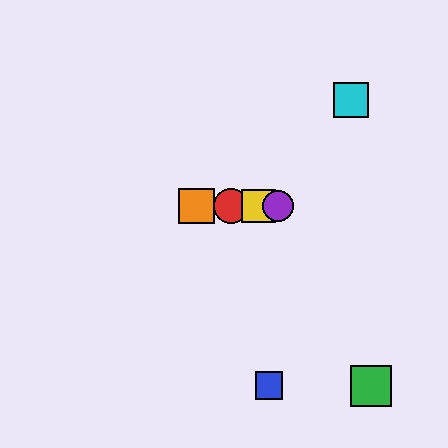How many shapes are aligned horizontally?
4 shapes (the red circle, the yellow square, the purple circle, the orange square) are aligned horizontally.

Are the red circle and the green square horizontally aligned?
No, the red circle is at y≈206 and the green square is at y≈386.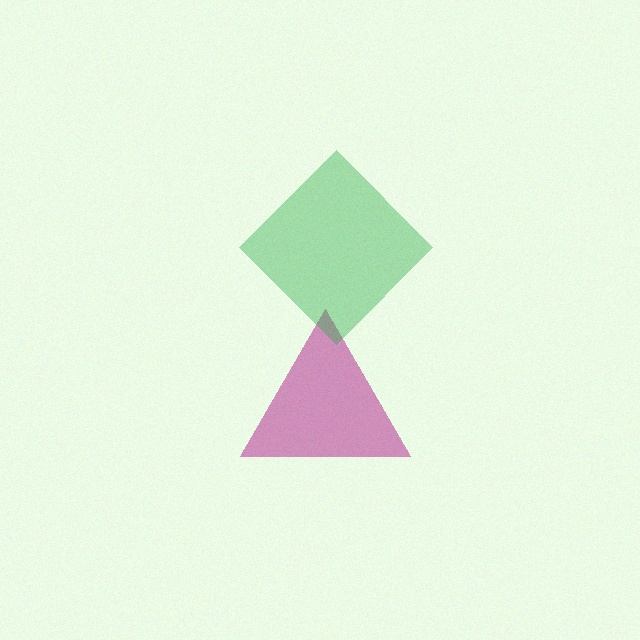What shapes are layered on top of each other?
The layered shapes are: a magenta triangle, a green diamond.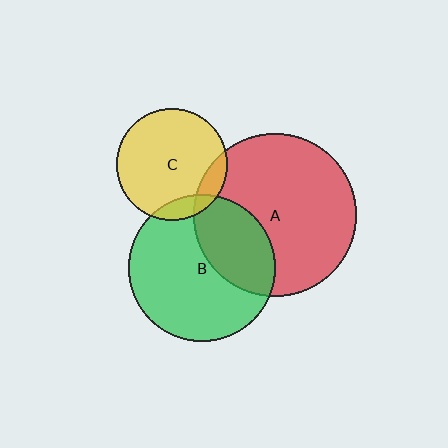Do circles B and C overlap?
Yes.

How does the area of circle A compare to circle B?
Approximately 1.2 times.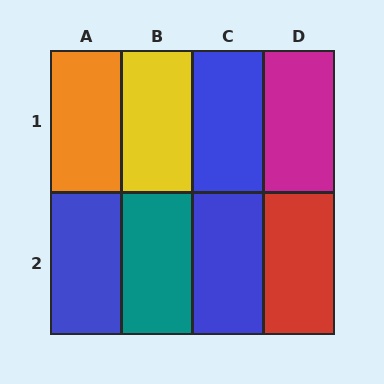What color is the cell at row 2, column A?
Blue.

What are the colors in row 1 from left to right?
Orange, yellow, blue, magenta.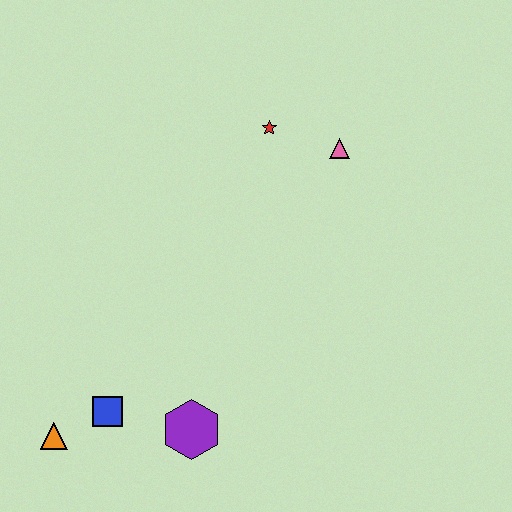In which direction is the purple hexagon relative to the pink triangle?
The purple hexagon is below the pink triangle.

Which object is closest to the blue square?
The orange triangle is closest to the blue square.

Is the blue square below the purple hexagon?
No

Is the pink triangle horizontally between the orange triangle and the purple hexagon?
No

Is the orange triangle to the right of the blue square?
No